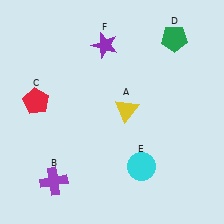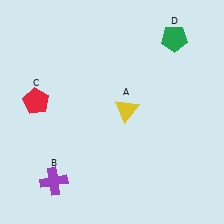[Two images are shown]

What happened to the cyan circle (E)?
The cyan circle (E) was removed in Image 2. It was in the bottom-right area of Image 1.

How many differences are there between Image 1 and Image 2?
There are 2 differences between the two images.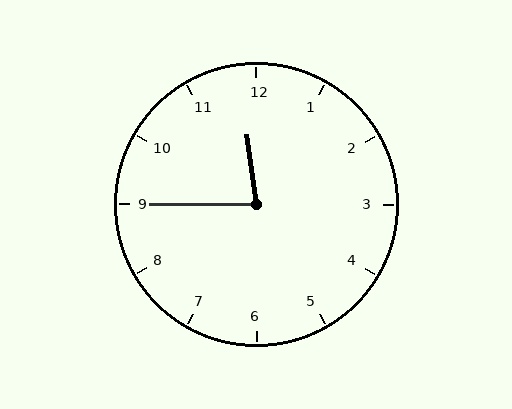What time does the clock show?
11:45.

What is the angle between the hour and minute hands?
Approximately 82 degrees.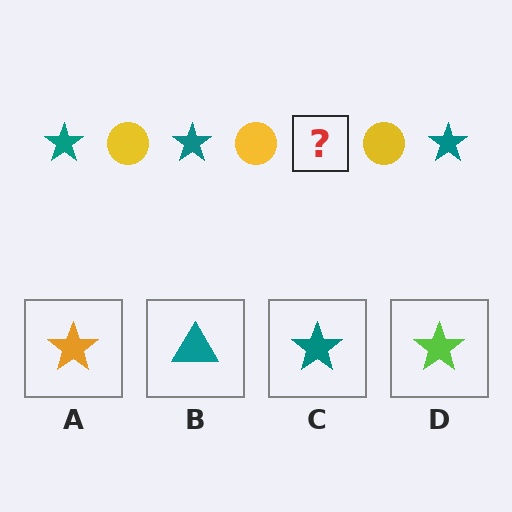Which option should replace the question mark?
Option C.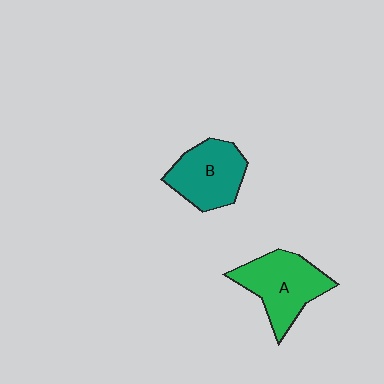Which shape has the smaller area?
Shape B (teal).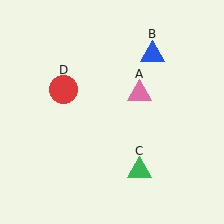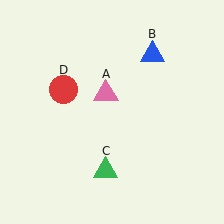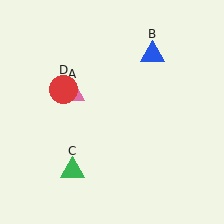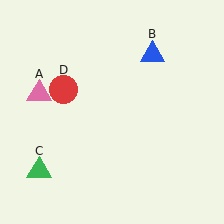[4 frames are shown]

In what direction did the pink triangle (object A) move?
The pink triangle (object A) moved left.